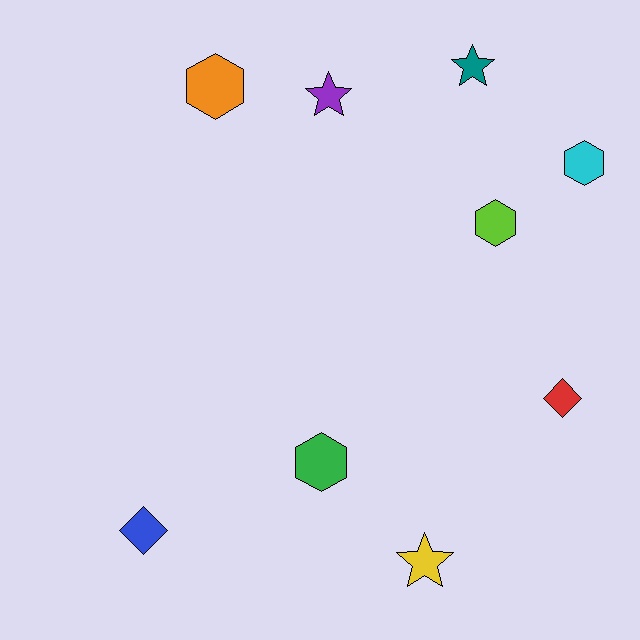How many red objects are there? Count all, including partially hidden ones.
There is 1 red object.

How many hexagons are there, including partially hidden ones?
There are 4 hexagons.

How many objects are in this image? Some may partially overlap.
There are 9 objects.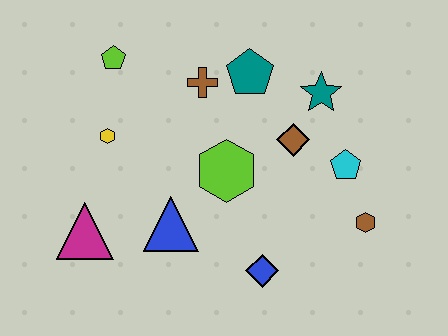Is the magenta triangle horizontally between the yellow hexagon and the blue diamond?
No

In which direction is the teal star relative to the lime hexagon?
The teal star is to the right of the lime hexagon.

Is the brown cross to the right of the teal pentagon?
No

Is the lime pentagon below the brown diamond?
No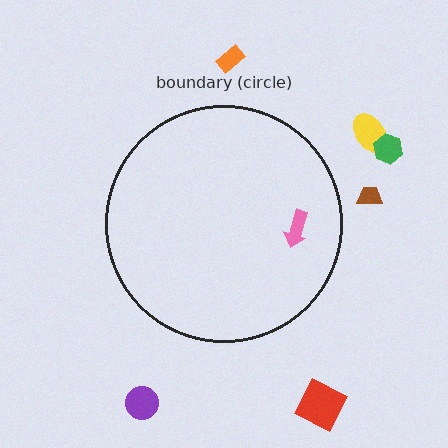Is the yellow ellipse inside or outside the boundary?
Outside.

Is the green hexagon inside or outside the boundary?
Outside.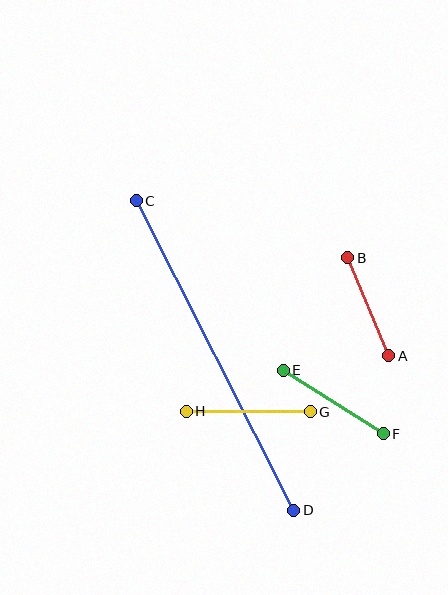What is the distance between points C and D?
The distance is approximately 347 pixels.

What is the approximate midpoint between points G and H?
The midpoint is at approximately (248, 411) pixels.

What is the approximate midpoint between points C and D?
The midpoint is at approximately (215, 355) pixels.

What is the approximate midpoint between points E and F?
The midpoint is at approximately (333, 402) pixels.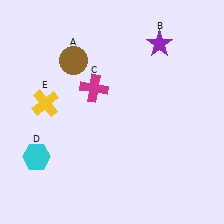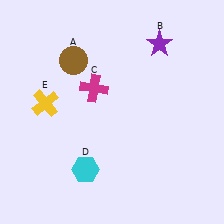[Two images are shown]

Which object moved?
The cyan hexagon (D) moved right.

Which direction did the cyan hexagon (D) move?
The cyan hexagon (D) moved right.